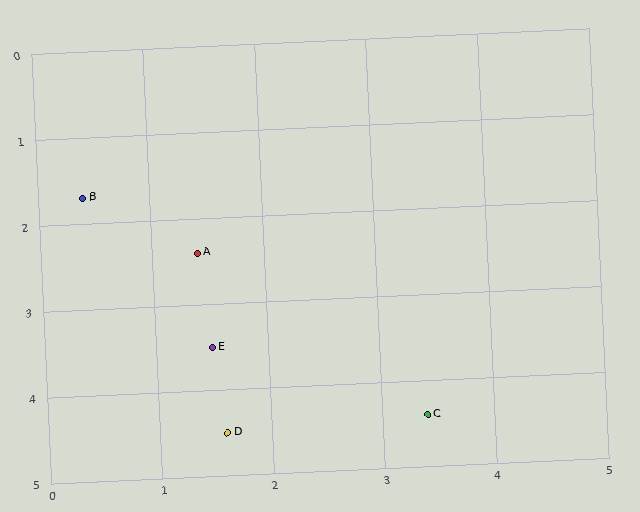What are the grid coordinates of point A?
Point A is at approximately (1.4, 2.4).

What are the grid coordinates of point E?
Point E is at approximately (1.5, 3.5).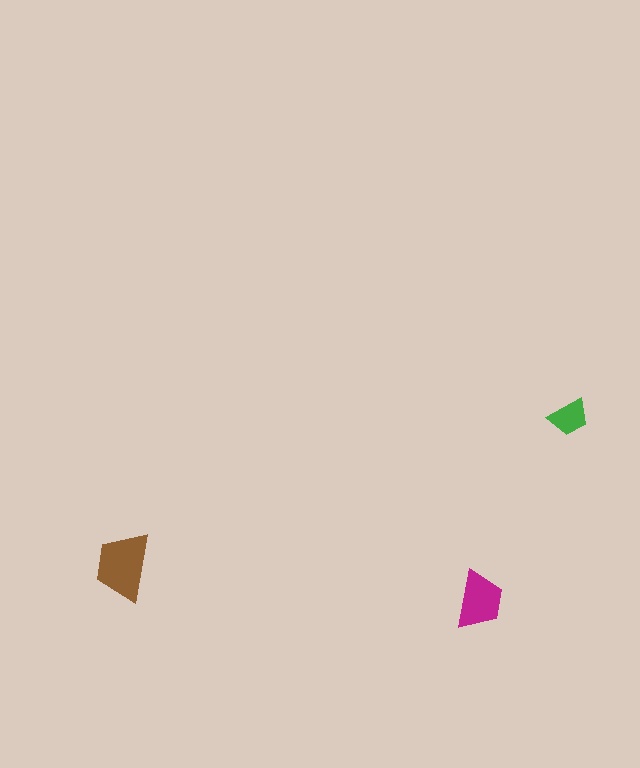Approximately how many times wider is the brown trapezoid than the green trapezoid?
About 1.5 times wider.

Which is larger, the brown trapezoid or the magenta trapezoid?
The brown one.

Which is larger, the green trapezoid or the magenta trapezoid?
The magenta one.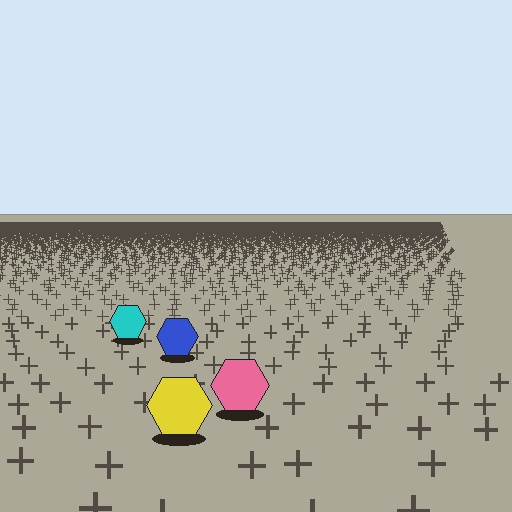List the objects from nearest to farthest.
From nearest to farthest: the yellow hexagon, the pink hexagon, the blue hexagon, the cyan hexagon.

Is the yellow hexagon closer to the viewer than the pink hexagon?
Yes. The yellow hexagon is closer — you can tell from the texture gradient: the ground texture is coarser near it.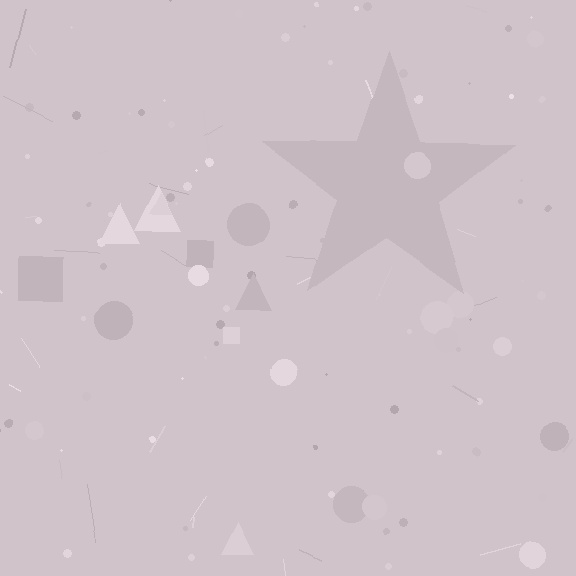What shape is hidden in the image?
A star is hidden in the image.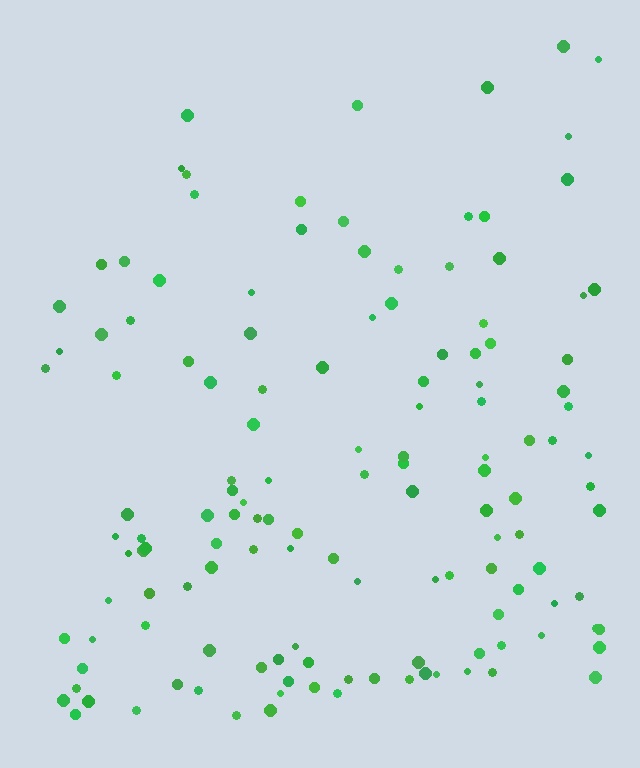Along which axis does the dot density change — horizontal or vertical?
Vertical.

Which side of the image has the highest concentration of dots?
The bottom.